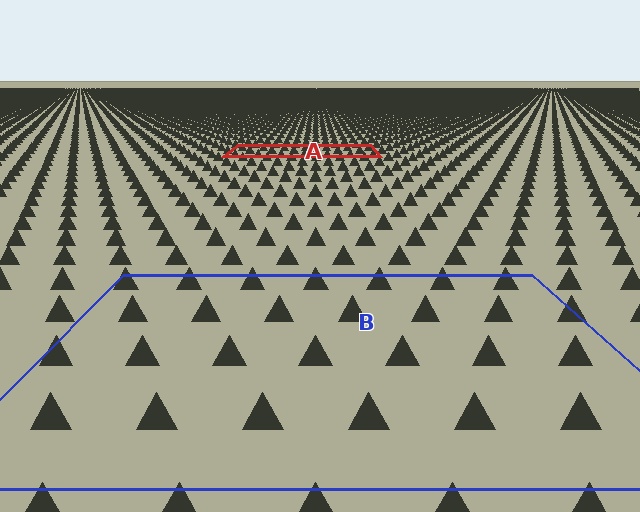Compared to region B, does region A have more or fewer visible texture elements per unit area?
Region A has more texture elements per unit area — they are packed more densely because it is farther away.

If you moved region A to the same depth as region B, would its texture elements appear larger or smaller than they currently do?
They would appear larger. At a closer depth, the same texture elements are projected at a bigger on-screen size.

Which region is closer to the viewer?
Region B is closer. The texture elements there are larger and more spread out.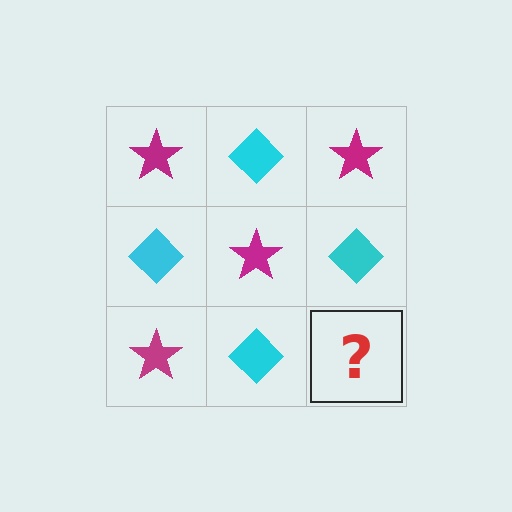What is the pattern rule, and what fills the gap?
The rule is that it alternates magenta star and cyan diamond in a checkerboard pattern. The gap should be filled with a magenta star.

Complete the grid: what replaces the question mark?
The question mark should be replaced with a magenta star.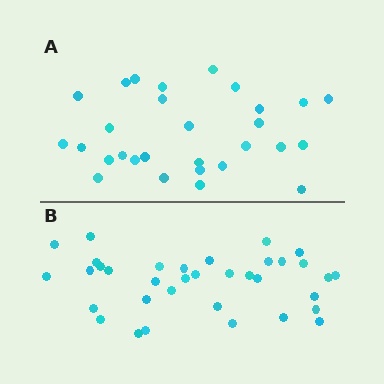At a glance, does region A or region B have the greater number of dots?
Region B (the bottom region) has more dots.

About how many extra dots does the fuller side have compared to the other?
Region B has about 6 more dots than region A.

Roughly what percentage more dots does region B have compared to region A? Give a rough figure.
About 20% more.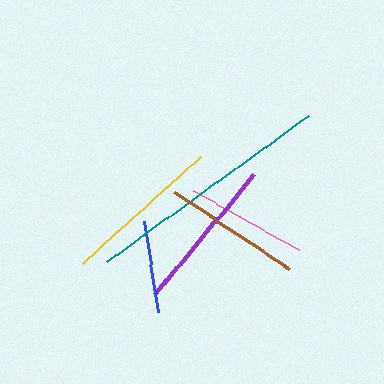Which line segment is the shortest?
The blue line is the shortest at approximately 93 pixels.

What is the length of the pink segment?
The pink segment is approximately 121 pixels long.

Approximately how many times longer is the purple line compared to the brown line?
The purple line is approximately 1.1 times the length of the brown line.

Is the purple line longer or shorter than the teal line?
The teal line is longer than the purple line.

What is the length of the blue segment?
The blue segment is approximately 93 pixels long.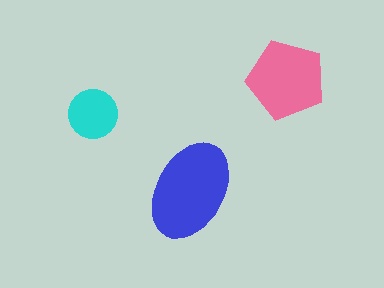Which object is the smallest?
The cyan circle.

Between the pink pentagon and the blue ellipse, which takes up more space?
The blue ellipse.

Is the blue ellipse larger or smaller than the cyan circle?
Larger.